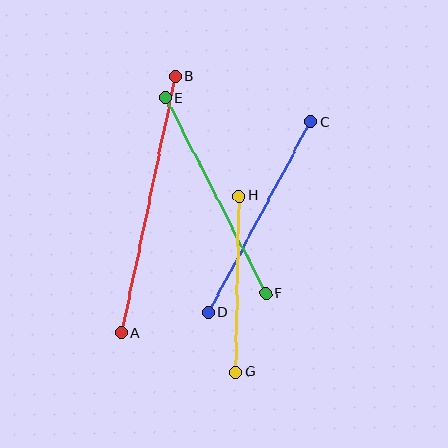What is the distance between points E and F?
The distance is approximately 220 pixels.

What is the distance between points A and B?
The distance is approximately 262 pixels.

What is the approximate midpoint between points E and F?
The midpoint is at approximately (216, 196) pixels.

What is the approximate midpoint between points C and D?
The midpoint is at approximately (260, 217) pixels.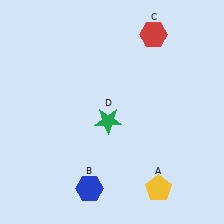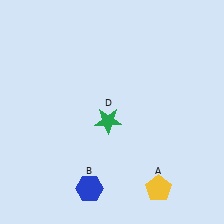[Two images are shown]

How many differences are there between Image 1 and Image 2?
There is 1 difference between the two images.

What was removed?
The red hexagon (C) was removed in Image 2.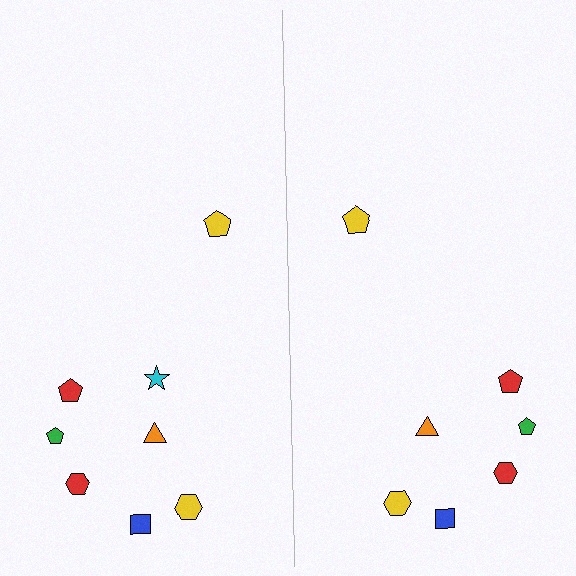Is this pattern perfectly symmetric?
No, the pattern is not perfectly symmetric. A cyan star is missing from the right side.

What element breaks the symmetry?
A cyan star is missing from the right side.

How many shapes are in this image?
There are 15 shapes in this image.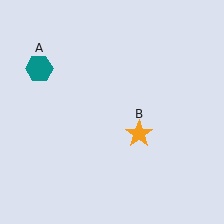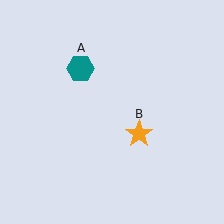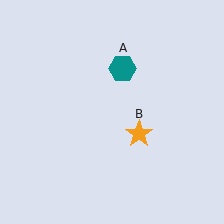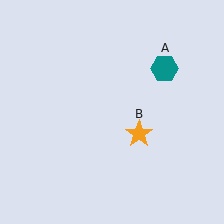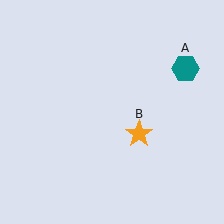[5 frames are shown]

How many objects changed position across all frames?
1 object changed position: teal hexagon (object A).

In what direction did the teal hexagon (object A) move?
The teal hexagon (object A) moved right.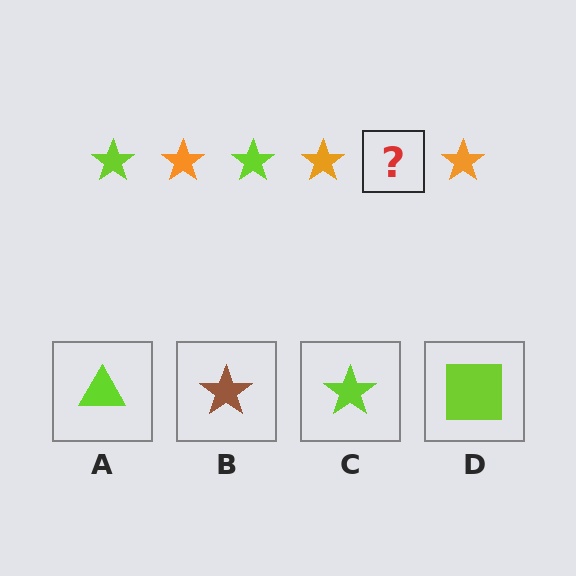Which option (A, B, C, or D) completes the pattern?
C.